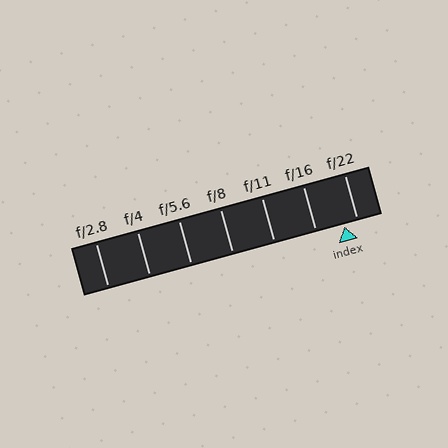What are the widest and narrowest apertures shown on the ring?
The widest aperture shown is f/2.8 and the narrowest is f/22.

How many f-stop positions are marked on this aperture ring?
There are 7 f-stop positions marked.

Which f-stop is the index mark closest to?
The index mark is closest to f/22.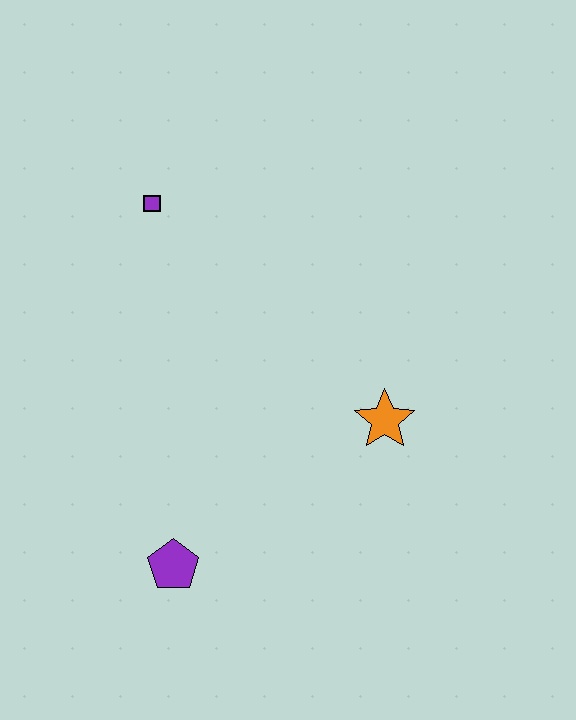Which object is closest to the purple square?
The orange star is closest to the purple square.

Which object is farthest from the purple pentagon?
The purple square is farthest from the purple pentagon.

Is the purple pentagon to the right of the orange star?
No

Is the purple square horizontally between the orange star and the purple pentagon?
No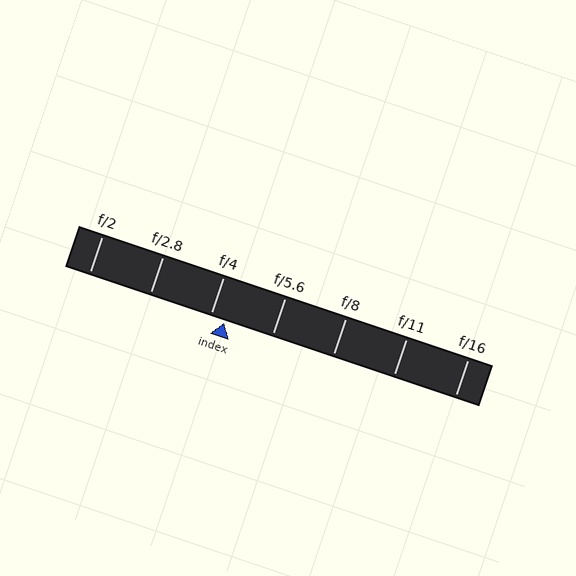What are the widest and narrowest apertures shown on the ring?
The widest aperture shown is f/2 and the narrowest is f/16.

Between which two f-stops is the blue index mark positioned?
The index mark is between f/4 and f/5.6.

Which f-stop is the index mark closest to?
The index mark is closest to f/4.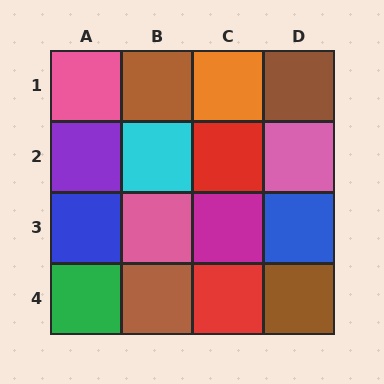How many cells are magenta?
1 cell is magenta.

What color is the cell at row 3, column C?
Magenta.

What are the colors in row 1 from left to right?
Pink, brown, orange, brown.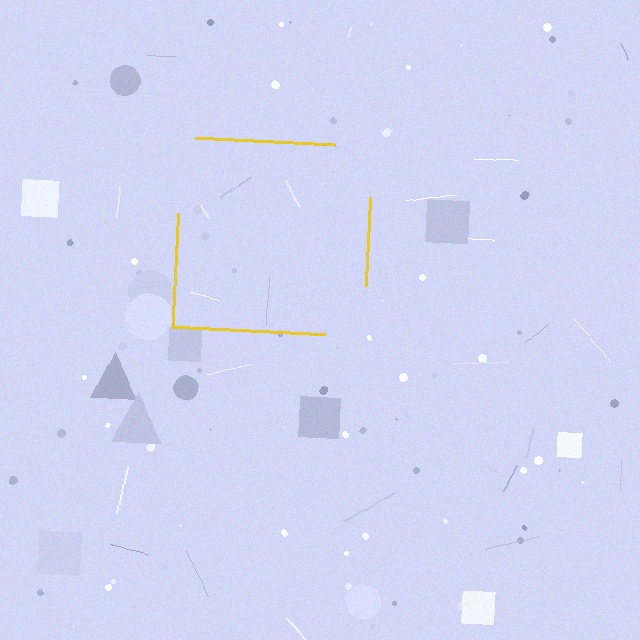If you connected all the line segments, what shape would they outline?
They would outline a square.